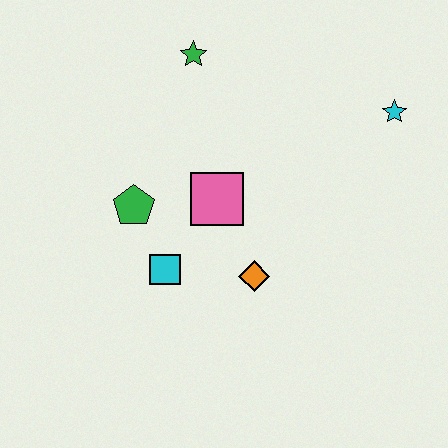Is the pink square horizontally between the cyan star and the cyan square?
Yes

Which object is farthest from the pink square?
The cyan star is farthest from the pink square.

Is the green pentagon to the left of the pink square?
Yes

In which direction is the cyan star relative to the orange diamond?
The cyan star is above the orange diamond.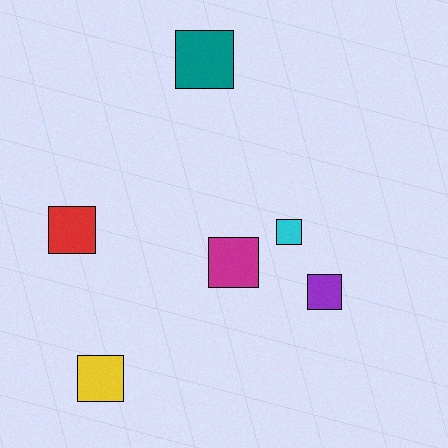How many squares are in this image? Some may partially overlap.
There are 6 squares.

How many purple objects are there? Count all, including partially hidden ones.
There is 1 purple object.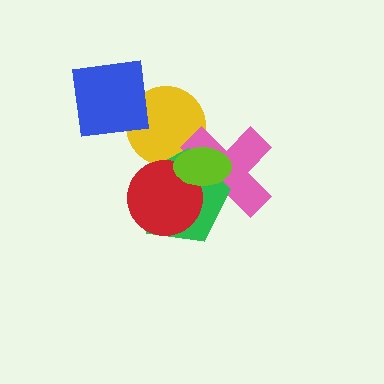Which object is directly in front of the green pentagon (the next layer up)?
The red circle is directly in front of the green pentagon.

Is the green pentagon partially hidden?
Yes, it is partially covered by another shape.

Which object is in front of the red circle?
The lime ellipse is in front of the red circle.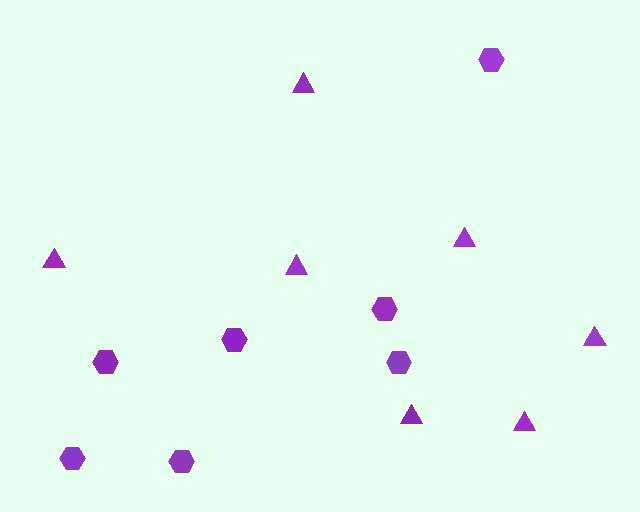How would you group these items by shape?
There are 2 groups: one group of hexagons (7) and one group of triangles (7).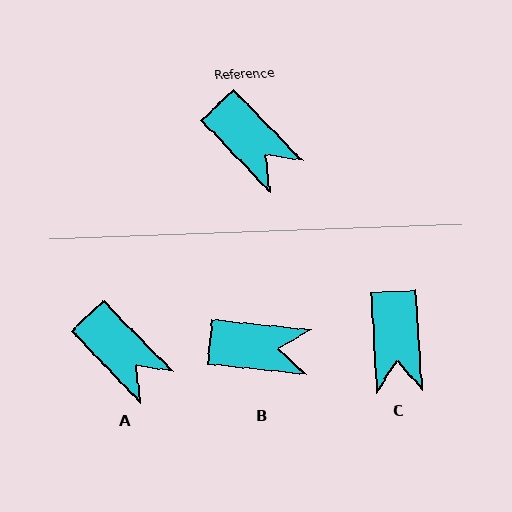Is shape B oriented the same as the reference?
No, it is off by about 40 degrees.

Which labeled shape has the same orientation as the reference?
A.